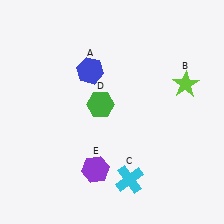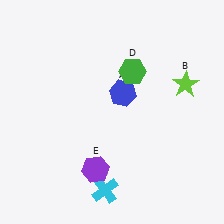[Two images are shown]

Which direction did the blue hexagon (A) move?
The blue hexagon (A) moved right.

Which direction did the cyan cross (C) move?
The cyan cross (C) moved left.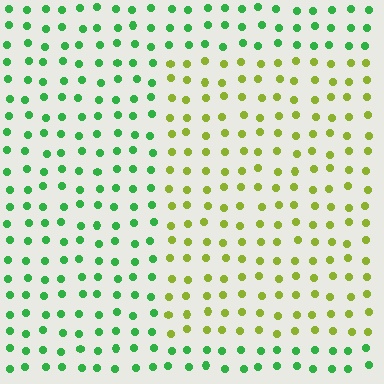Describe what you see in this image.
The image is filled with small green elements in a uniform arrangement. A rectangle-shaped region is visible where the elements are tinted to a slightly different hue, forming a subtle color boundary.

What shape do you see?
I see a rectangle.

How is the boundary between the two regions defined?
The boundary is defined purely by a slight shift in hue (about 51 degrees). Spacing, size, and orientation are identical on both sides.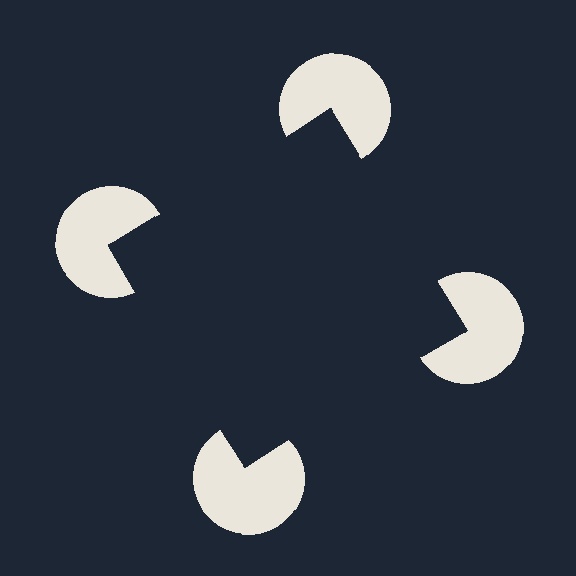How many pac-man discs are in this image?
There are 4 — one at each vertex of the illusory square.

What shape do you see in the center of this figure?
An illusory square — its edges are inferred from the aligned wedge cuts in the pac-man discs, not physically drawn.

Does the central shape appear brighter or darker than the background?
It typically appears slightly darker than the background, even though no actual brightness change is drawn.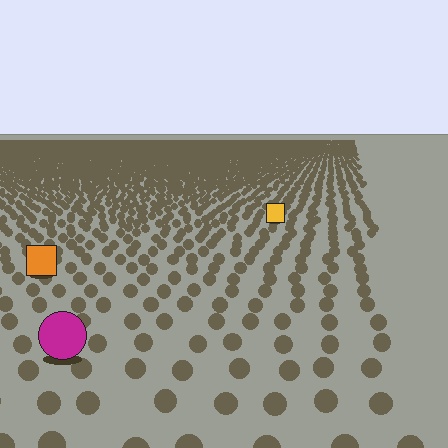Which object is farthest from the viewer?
The yellow square is farthest from the viewer. It appears smaller and the ground texture around it is denser.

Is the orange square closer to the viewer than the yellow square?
Yes. The orange square is closer — you can tell from the texture gradient: the ground texture is coarser near it.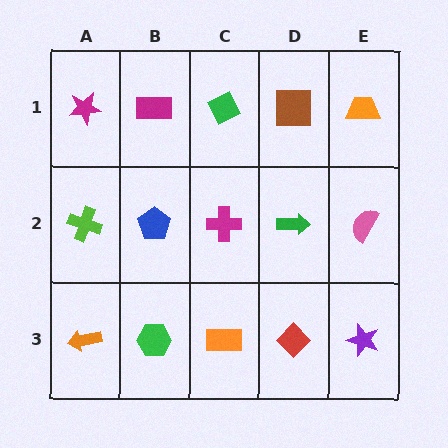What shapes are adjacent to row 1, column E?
A pink semicircle (row 2, column E), a brown square (row 1, column D).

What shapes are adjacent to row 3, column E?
A pink semicircle (row 2, column E), a red diamond (row 3, column D).